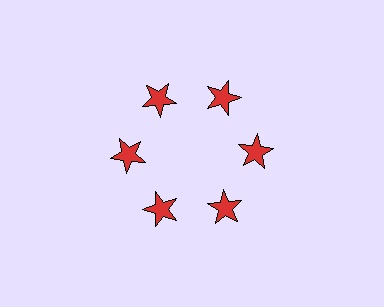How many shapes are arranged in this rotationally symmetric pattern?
There are 6 shapes, arranged in 6 groups of 1.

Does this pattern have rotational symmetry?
Yes, this pattern has 6-fold rotational symmetry. It looks the same after rotating 60 degrees around the center.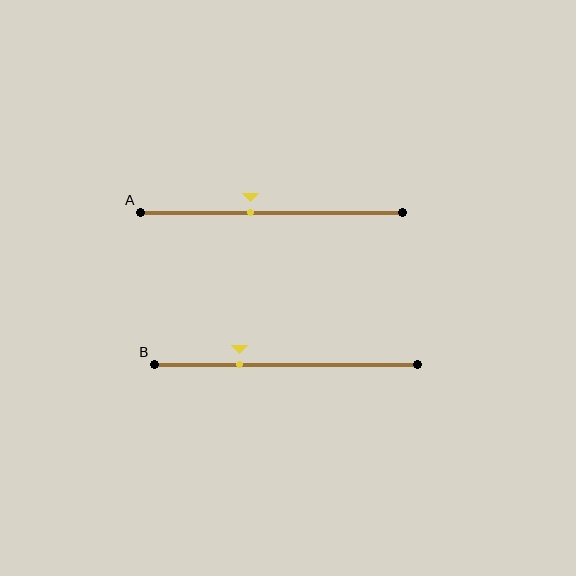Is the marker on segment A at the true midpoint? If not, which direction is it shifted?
No, the marker on segment A is shifted to the left by about 8% of the segment length.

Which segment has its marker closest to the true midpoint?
Segment A has its marker closest to the true midpoint.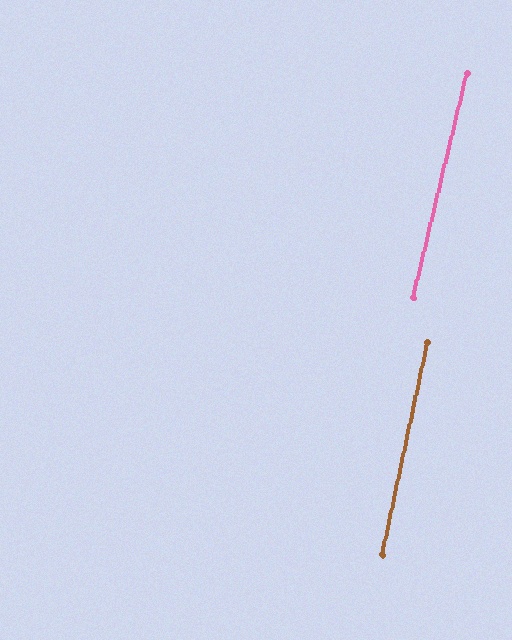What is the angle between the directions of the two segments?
Approximately 1 degree.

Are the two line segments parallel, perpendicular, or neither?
Parallel — their directions differ by only 1.4°.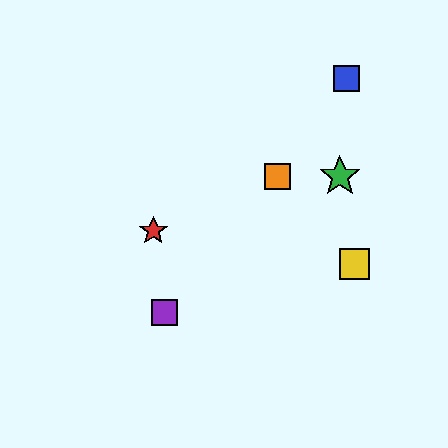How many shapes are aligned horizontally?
2 shapes (the green star, the orange square) are aligned horizontally.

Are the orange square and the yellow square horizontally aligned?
No, the orange square is at y≈176 and the yellow square is at y≈264.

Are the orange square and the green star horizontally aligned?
Yes, both are at y≈176.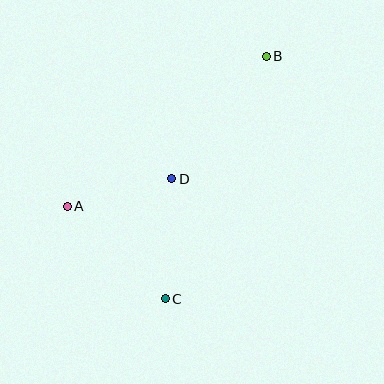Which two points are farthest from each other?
Points B and C are farthest from each other.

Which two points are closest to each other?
Points A and D are closest to each other.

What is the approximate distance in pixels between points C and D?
The distance between C and D is approximately 120 pixels.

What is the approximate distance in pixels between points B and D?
The distance between B and D is approximately 155 pixels.